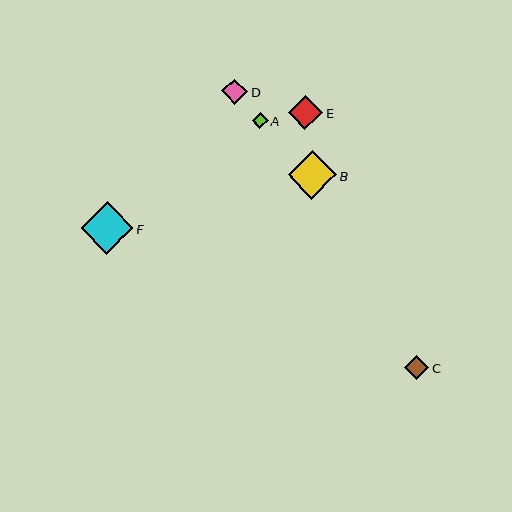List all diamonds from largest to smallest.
From largest to smallest: F, B, E, D, C, A.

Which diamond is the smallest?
Diamond A is the smallest with a size of approximately 15 pixels.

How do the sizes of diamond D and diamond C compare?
Diamond D and diamond C are approximately the same size.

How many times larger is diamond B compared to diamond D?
Diamond B is approximately 1.9 times the size of diamond D.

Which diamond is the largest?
Diamond F is the largest with a size of approximately 52 pixels.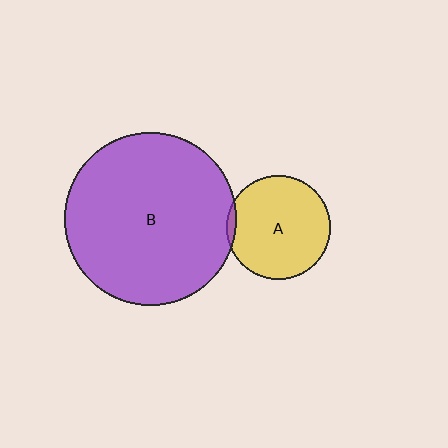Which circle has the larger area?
Circle B (purple).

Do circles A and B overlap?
Yes.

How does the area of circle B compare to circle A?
Approximately 2.8 times.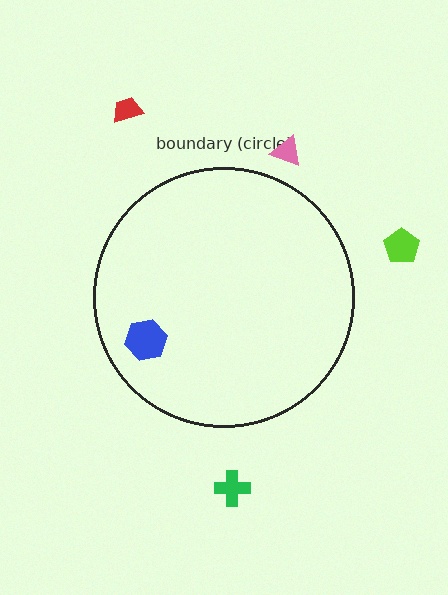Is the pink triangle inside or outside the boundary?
Outside.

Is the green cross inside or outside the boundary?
Outside.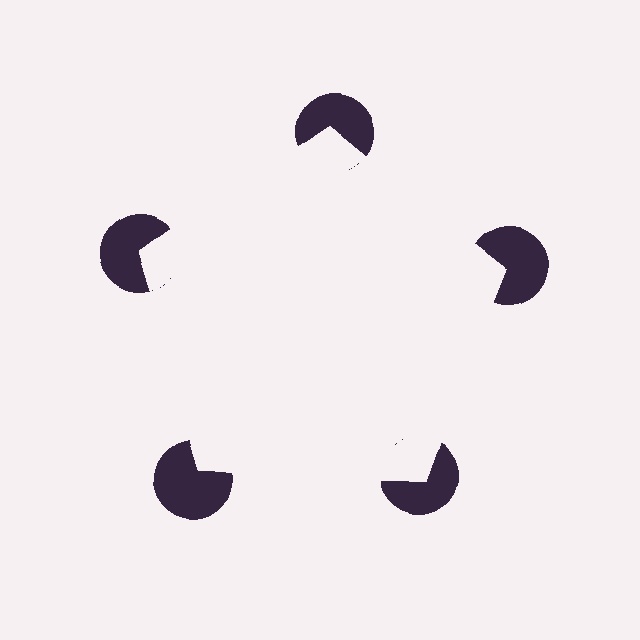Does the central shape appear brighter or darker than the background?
It typically appears slightly brighter than the background, even though no actual brightness change is drawn.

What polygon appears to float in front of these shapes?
An illusory pentagon — its edges are inferred from the aligned wedge cuts in the pac-man discs, not physically drawn.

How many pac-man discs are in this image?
There are 5 — one at each vertex of the illusory pentagon.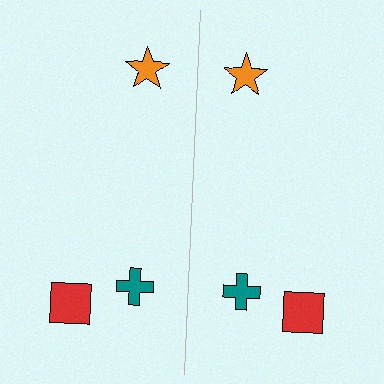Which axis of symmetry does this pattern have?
The pattern has a vertical axis of symmetry running through the center of the image.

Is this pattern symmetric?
Yes, this pattern has bilateral (reflection) symmetry.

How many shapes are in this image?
There are 6 shapes in this image.